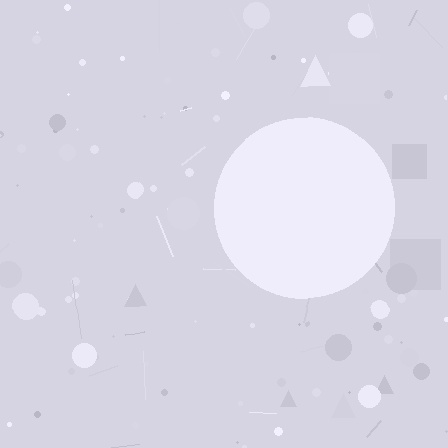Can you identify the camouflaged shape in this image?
The camouflaged shape is a circle.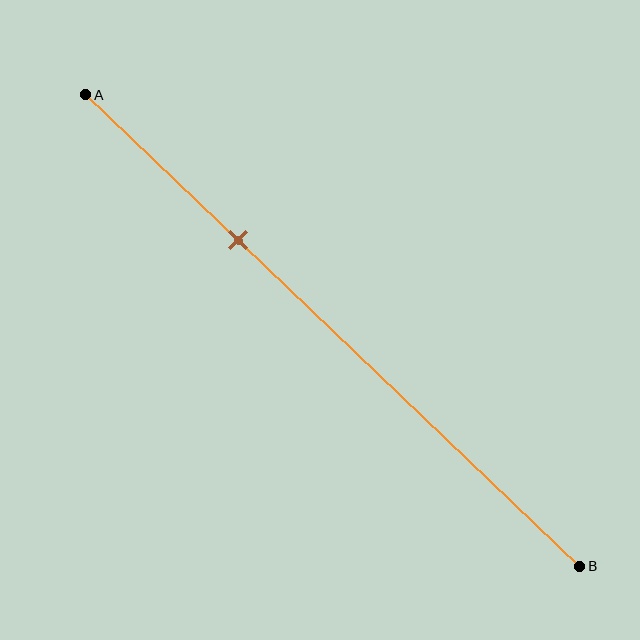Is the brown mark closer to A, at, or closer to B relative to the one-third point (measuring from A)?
The brown mark is approximately at the one-third point of segment AB.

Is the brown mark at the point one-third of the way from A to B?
Yes, the mark is approximately at the one-third point.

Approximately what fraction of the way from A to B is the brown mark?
The brown mark is approximately 30% of the way from A to B.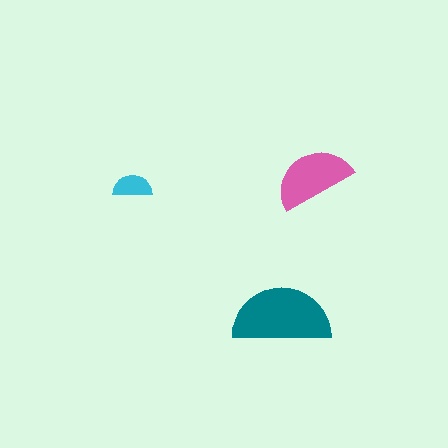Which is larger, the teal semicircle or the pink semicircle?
The teal one.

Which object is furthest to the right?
The pink semicircle is rightmost.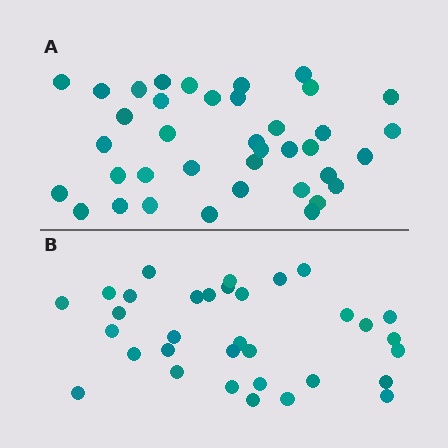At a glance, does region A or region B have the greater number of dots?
Region A (the top region) has more dots.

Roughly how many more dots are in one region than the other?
Region A has about 5 more dots than region B.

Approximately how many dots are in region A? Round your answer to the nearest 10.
About 40 dots. (The exact count is 38, which rounds to 40.)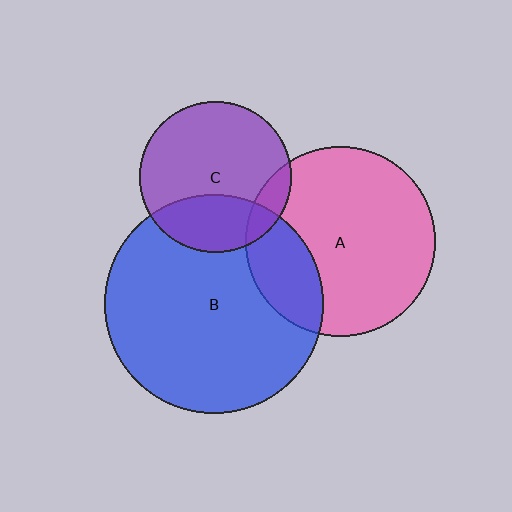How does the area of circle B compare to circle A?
Approximately 1.3 times.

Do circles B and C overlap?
Yes.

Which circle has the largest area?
Circle B (blue).